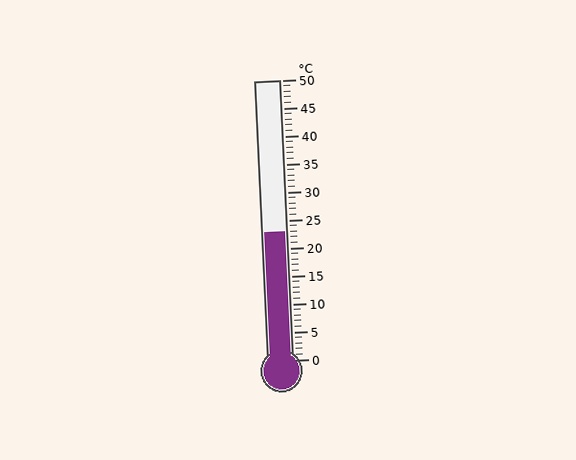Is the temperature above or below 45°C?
The temperature is below 45°C.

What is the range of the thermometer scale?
The thermometer scale ranges from 0°C to 50°C.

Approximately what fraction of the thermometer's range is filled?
The thermometer is filled to approximately 45% of its range.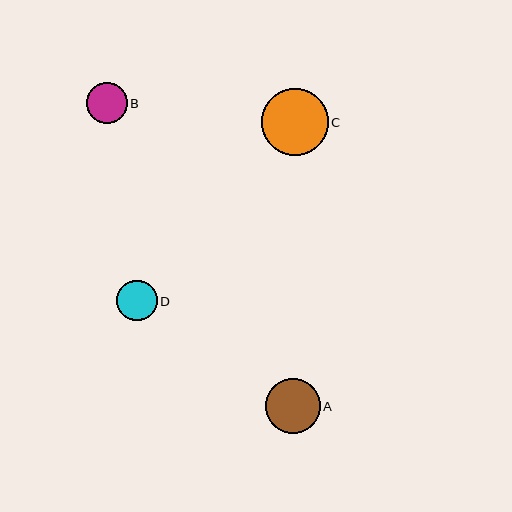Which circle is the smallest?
Circle D is the smallest with a size of approximately 41 pixels.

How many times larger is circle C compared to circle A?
Circle C is approximately 1.2 times the size of circle A.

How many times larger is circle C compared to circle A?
Circle C is approximately 1.2 times the size of circle A.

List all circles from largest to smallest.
From largest to smallest: C, A, B, D.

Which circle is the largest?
Circle C is the largest with a size of approximately 67 pixels.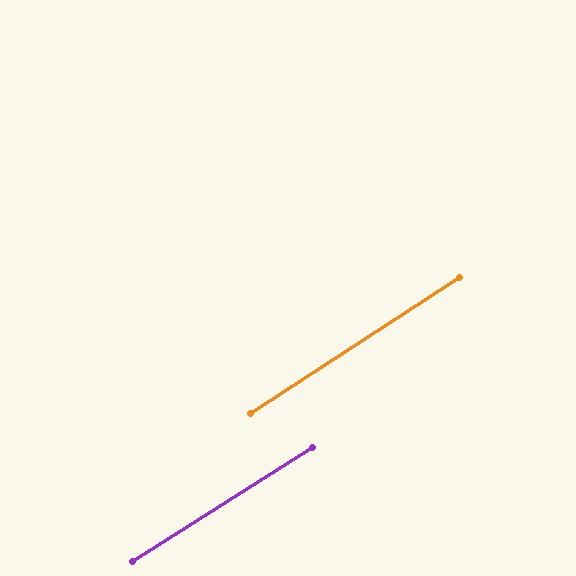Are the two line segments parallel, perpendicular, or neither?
Parallel — their directions differ by only 0.7°.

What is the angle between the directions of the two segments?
Approximately 1 degree.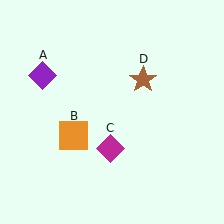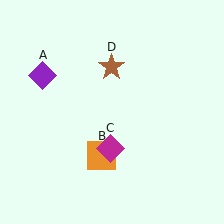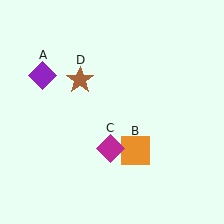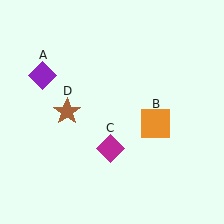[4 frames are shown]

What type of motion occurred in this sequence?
The orange square (object B), brown star (object D) rotated counterclockwise around the center of the scene.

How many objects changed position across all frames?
2 objects changed position: orange square (object B), brown star (object D).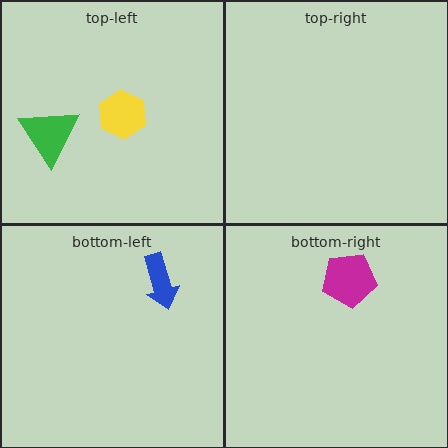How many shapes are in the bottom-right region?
1.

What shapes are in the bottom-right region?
The magenta pentagon.